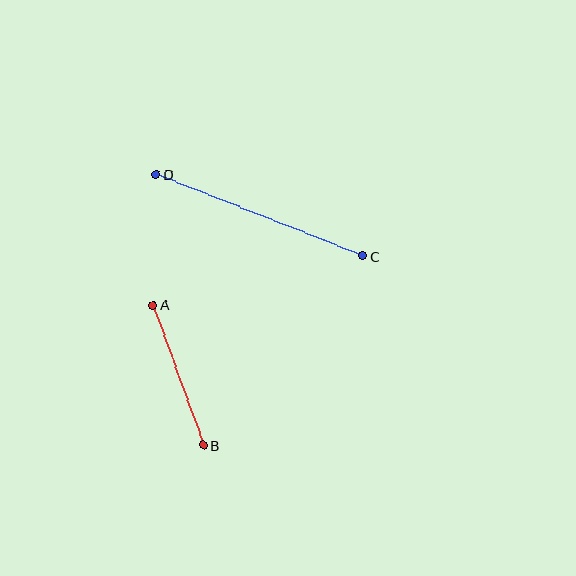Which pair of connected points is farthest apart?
Points C and D are farthest apart.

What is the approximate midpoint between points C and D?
The midpoint is at approximately (260, 215) pixels.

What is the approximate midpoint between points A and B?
The midpoint is at approximately (178, 375) pixels.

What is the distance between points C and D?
The distance is approximately 222 pixels.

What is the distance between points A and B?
The distance is approximately 149 pixels.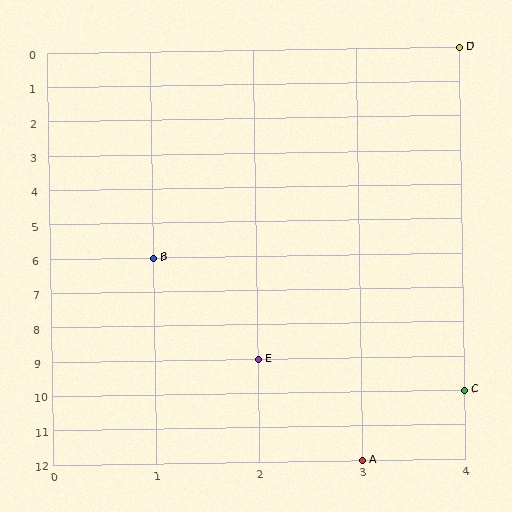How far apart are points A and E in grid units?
Points A and E are 1 column and 3 rows apart (about 3.2 grid units diagonally).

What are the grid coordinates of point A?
Point A is at grid coordinates (3, 12).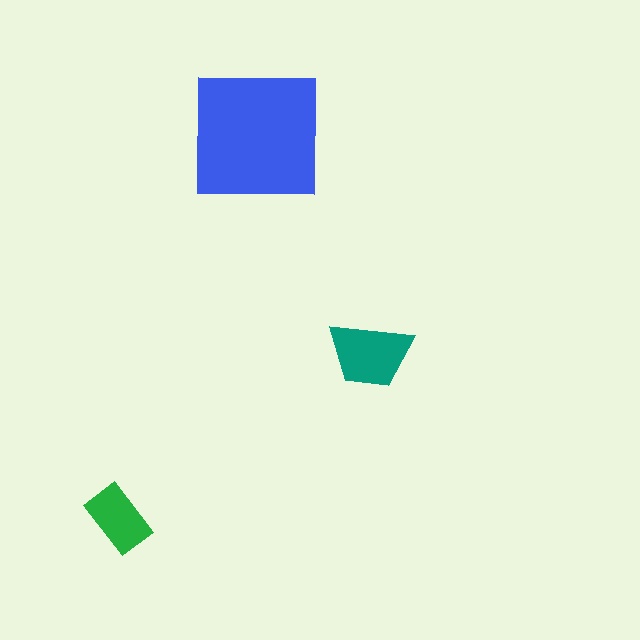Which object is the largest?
The blue square.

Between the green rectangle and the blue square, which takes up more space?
The blue square.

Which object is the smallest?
The green rectangle.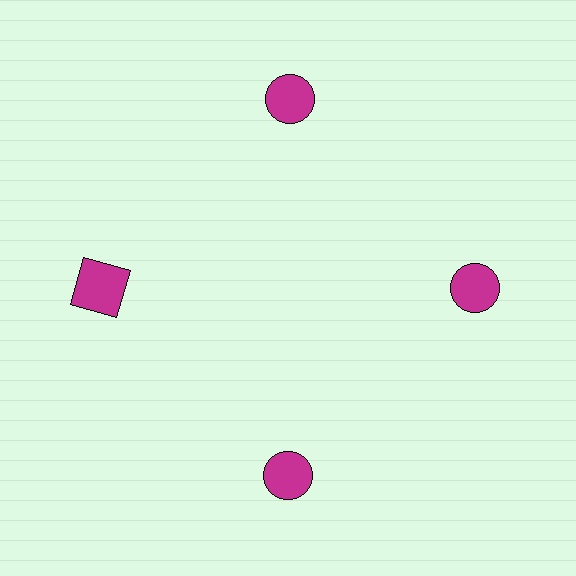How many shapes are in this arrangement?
There are 4 shapes arranged in a ring pattern.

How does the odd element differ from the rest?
It has a different shape: square instead of circle.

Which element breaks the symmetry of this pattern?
The magenta square at roughly the 9 o'clock position breaks the symmetry. All other shapes are magenta circles.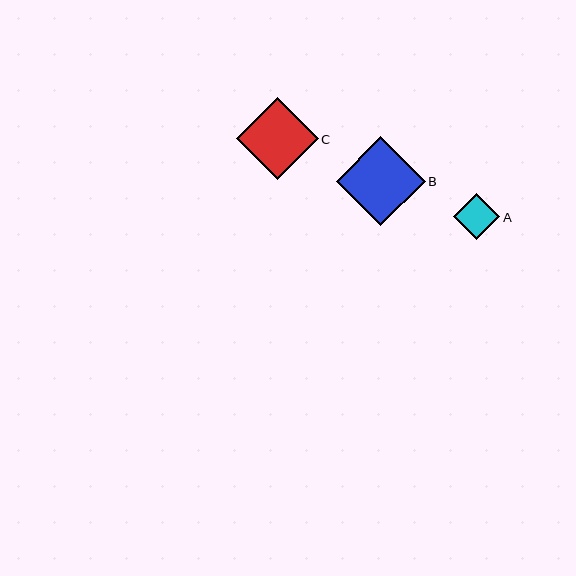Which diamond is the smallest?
Diamond A is the smallest with a size of approximately 46 pixels.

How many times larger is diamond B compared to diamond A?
Diamond B is approximately 1.9 times the size of diamond A.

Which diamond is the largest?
Diamond B is the largest with a size of approximately 89 pixels.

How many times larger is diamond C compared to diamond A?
Diamond C is approximately 1.8 times the size of diamond A.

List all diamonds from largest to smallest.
From largest to smallest: B, C, A.